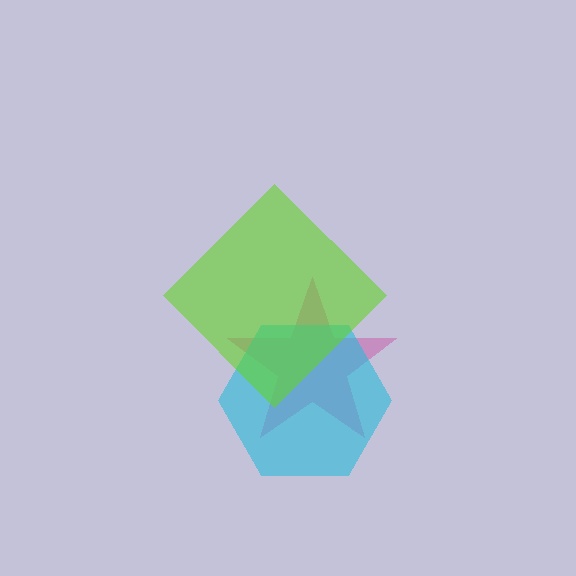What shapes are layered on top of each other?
The layered shapes are: a magenta star, a cyan hexagon, a lime diamond.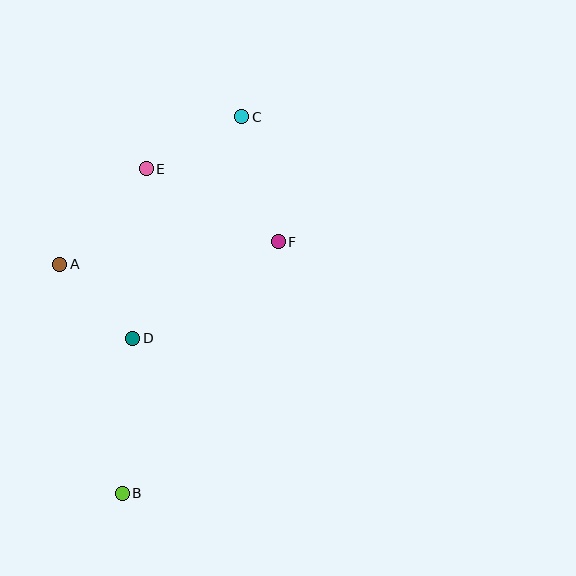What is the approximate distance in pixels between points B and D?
The distance between B and D is approximately 155 pixels.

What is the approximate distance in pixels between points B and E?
The distance between B and E is approximately 325 pixels.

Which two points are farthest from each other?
Points B and C are farthest from each other.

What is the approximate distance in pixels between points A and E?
The distance between A and E is approximately 129 pixels.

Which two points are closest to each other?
Points A and D are closest to each other.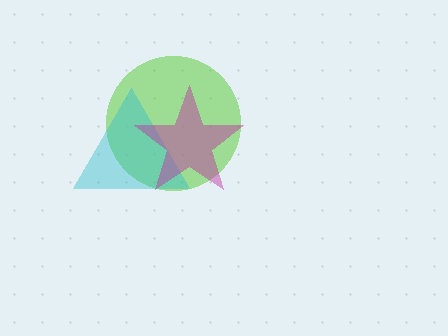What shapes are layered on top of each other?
The layered shapes are: a lime circle, a cyan triangle, a magenta star.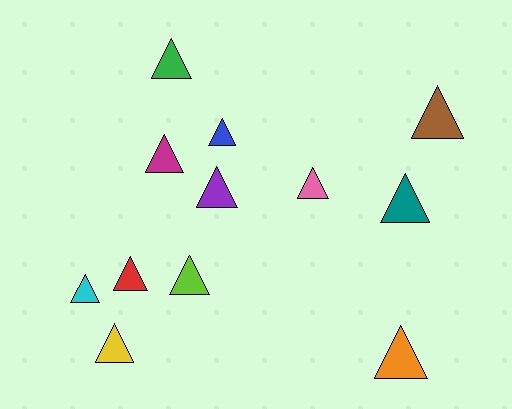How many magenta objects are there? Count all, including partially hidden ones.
There is 1 magenta object.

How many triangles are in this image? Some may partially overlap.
There are 12 triangles.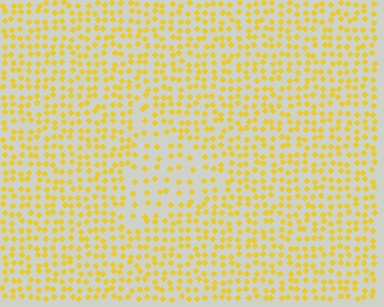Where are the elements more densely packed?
The elements are more densely packed outside the triangle boundary.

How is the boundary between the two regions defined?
The boundary is defined by a change in element density (approximately 1.9x ratio). All elements are the same color, size, and shape.